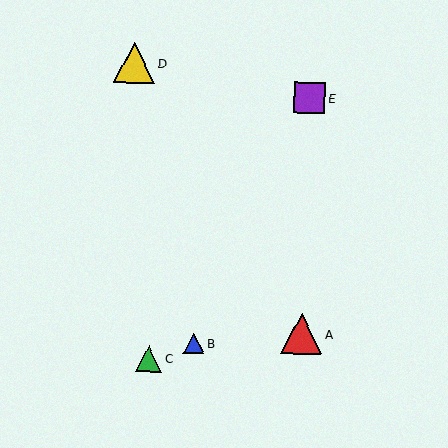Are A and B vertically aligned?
No, A is at x≈301 and B is at x≈194.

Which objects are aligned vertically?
Objects A, E are aligned vertically.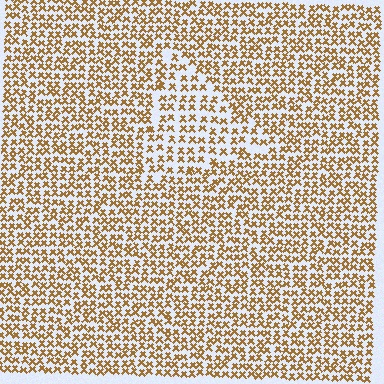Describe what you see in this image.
The image contains small brown elements arranged at two different densities. A triangle-shaped region is visible where the elements are less densely packed than the surrounding area.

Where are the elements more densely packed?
The elements are more densely packed outside the triangle boundary.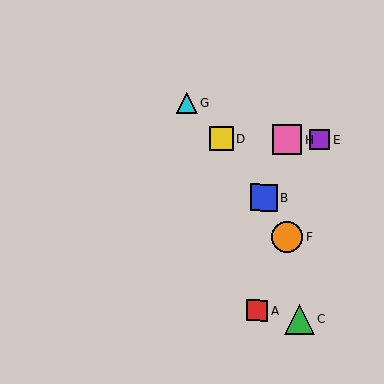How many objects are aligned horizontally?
3 objects (D, E, H) are aligned horizontally.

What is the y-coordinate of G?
Object G is at y≈103.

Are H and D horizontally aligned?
Yes, both are at y≈139.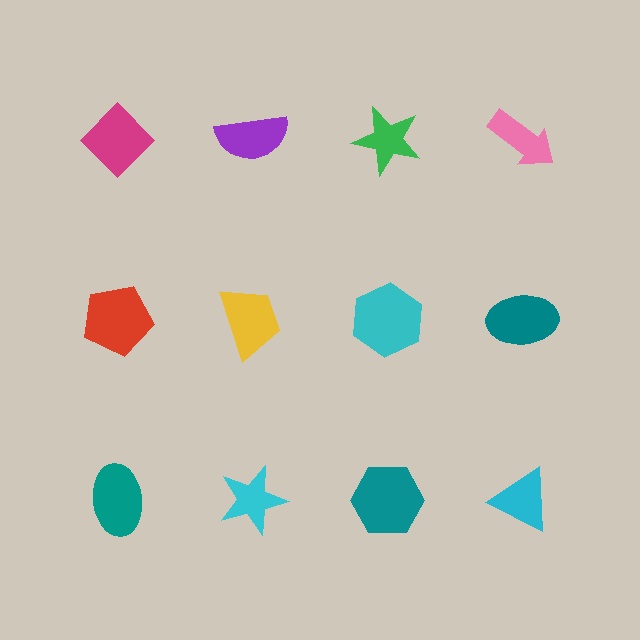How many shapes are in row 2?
4 shapes.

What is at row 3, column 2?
A cyan star.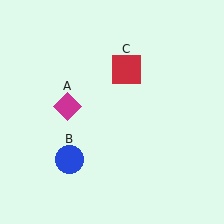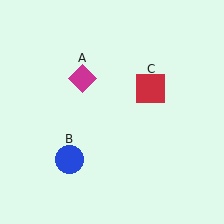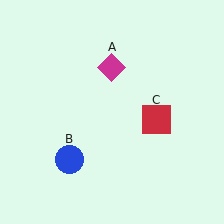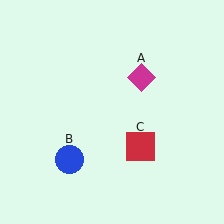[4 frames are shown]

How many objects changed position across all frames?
2 objects changed position: magenta diamond (object A), red square (object C).